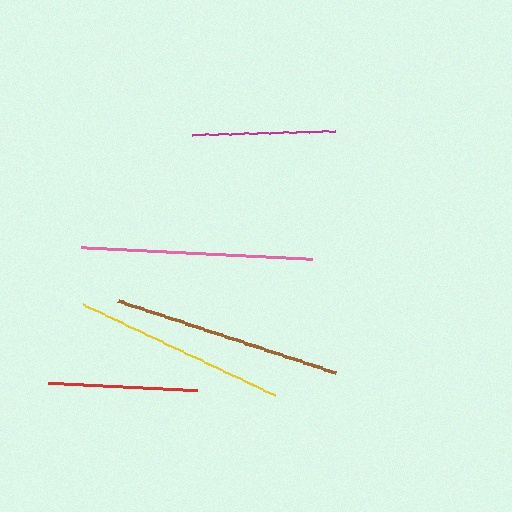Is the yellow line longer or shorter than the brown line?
The brown line is longer than the yellow line.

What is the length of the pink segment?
The pink segment is approximately 232 pixels long.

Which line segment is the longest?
The pink line is the longest at approximately 232 pixels.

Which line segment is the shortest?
The magenta line is the shortest at approximately 144 pixels.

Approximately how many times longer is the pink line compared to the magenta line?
The pink line is approximately 1.6 times the length of the magenta line.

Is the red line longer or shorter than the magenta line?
The red line is longer than the magenta line.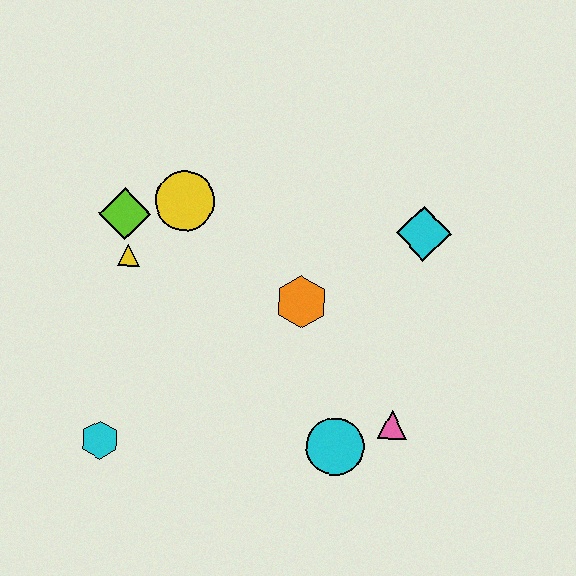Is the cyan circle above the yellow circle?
No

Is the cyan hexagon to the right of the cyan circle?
No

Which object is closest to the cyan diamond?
The orange hexagon is closest to the cyan diamond.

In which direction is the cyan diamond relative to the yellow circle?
The cyan diamond is to the right of the yellow circle.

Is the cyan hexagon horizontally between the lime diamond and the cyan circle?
No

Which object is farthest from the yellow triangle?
The pink triangle is farthest from the yellow triangle.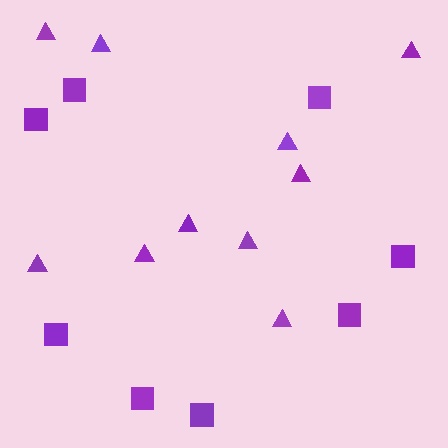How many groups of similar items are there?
There are 2 groups: one group of triangles (10) and one group of squares (8).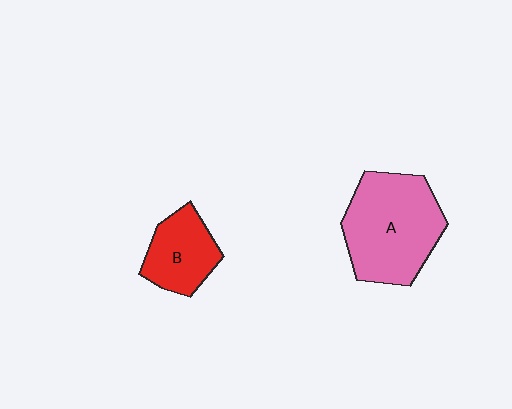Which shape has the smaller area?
Shape B (red).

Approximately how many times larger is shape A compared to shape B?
Approximately 1.9 times.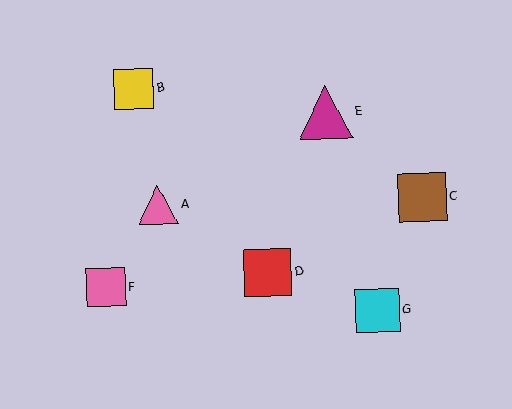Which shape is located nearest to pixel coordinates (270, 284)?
The red square (labeled D) at (268, 273) is nearest to that location.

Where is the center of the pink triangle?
The center of the pink triangle is at (158, 205).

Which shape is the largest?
The magenta triangle (labeled E) is the largest.